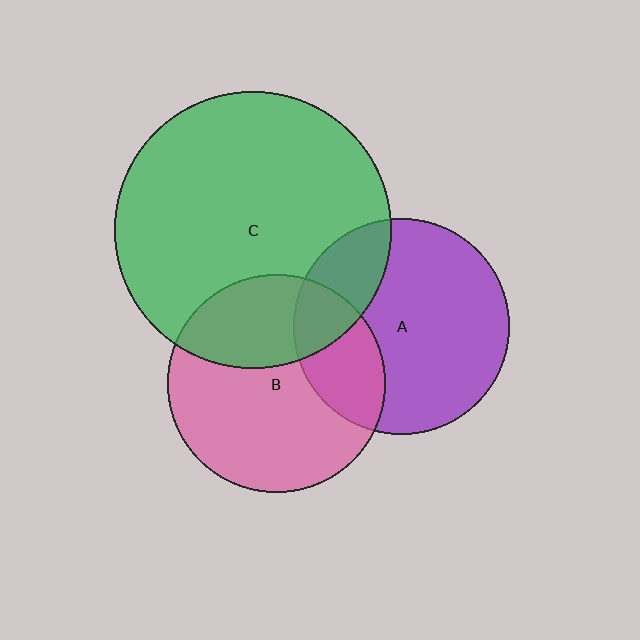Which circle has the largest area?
Circle C (green).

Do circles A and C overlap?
Yes.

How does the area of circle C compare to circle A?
Approximately 1.6 times.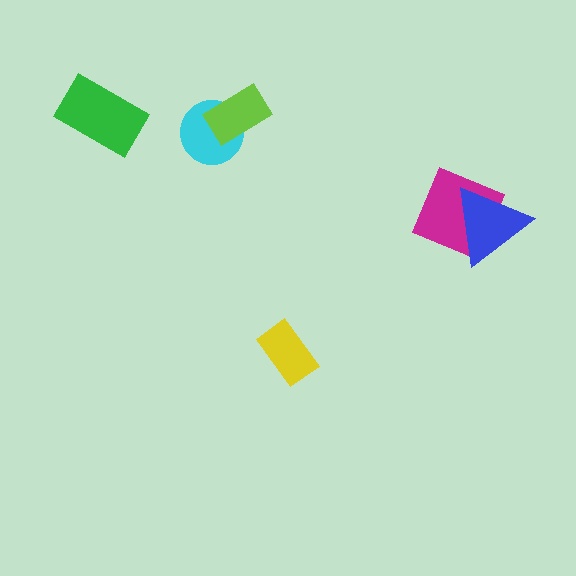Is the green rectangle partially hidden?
No, no other shape covers it.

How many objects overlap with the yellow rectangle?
0 objects overlap with the yellow rectangle.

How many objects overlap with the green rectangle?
0 objects overlap with the green rectangle.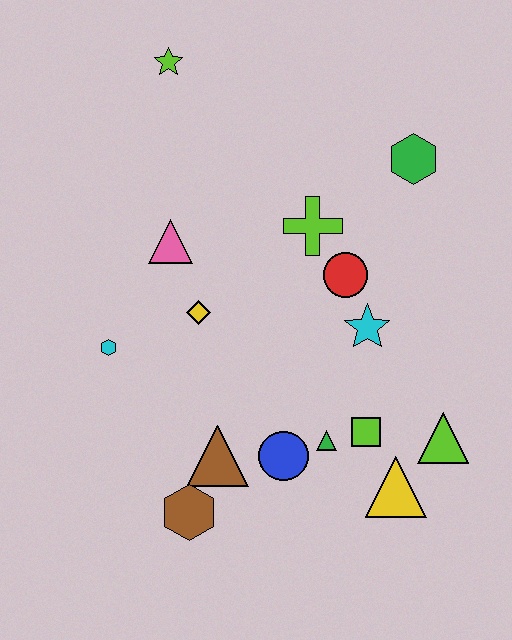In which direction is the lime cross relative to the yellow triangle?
The lime cross is above the yellow triangle.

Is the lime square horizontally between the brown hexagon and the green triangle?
No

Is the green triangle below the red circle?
Yes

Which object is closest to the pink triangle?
The yellow diamond is closest to the pink triangle.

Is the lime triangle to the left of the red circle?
No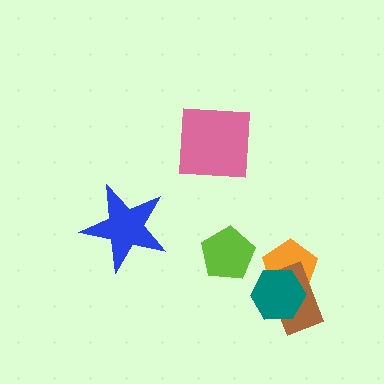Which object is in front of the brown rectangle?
The teal hexagon is in front of the brown rectangle.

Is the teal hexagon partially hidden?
No, no other shape covers it.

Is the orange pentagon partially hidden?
Yes, it is partially covered by another shape.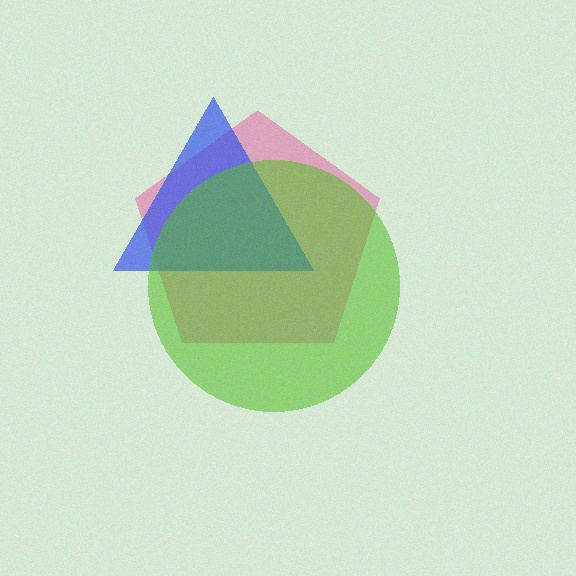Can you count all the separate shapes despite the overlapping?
Yes, there are 3 separate shapes.